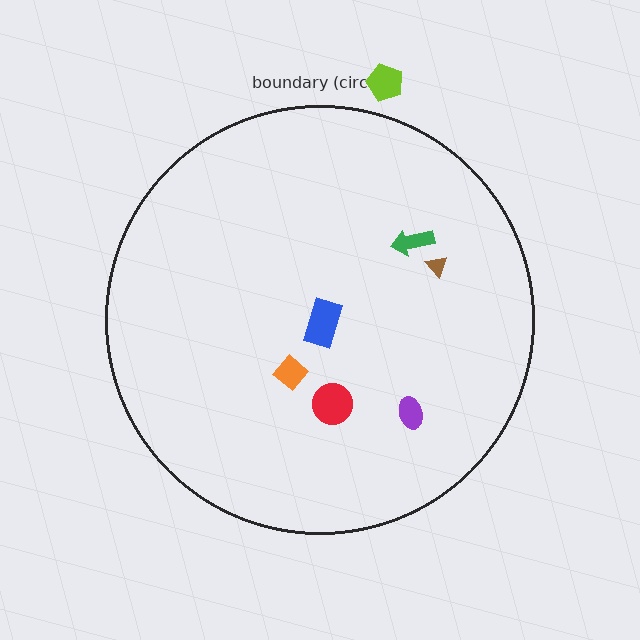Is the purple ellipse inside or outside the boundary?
Inside.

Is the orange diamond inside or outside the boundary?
Inside.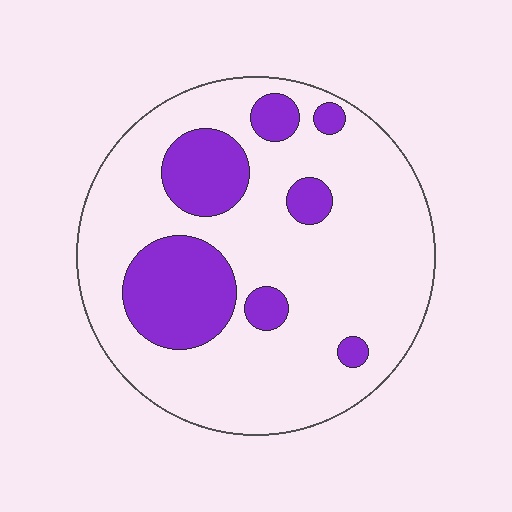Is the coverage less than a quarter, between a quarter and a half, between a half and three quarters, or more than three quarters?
Less than a quarter.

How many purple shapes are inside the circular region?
7.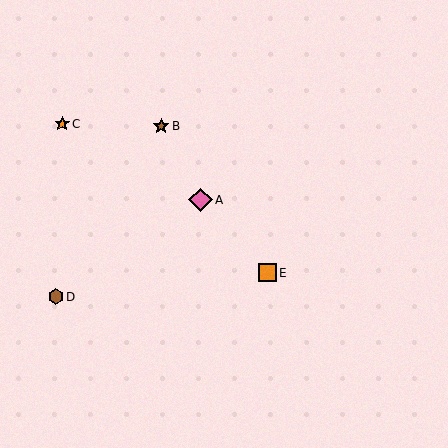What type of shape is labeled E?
Shape E is an orange square.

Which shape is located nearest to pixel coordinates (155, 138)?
The brown star (labeled B) at (161, 126) is nearest to that location.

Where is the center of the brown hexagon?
The center of the brown hexagon is at (56, 297).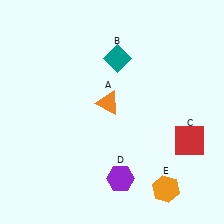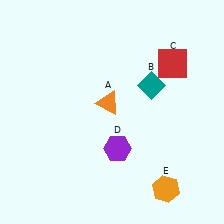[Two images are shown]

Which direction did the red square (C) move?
The red square (C) moved up.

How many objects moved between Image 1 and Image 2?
3 objects moved between the two images.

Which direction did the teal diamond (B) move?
The teal diamond (B) moved right.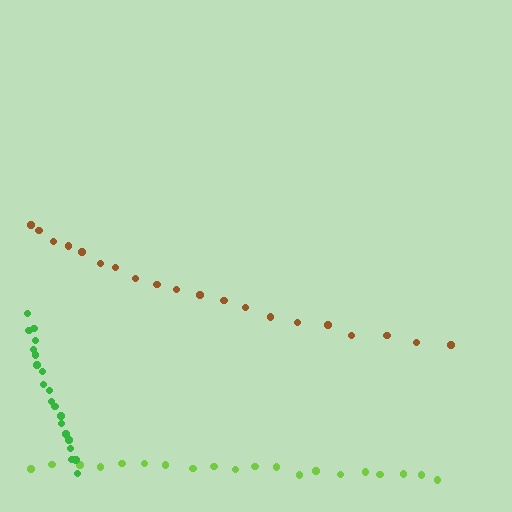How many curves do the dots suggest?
There are 3 distinct paths.